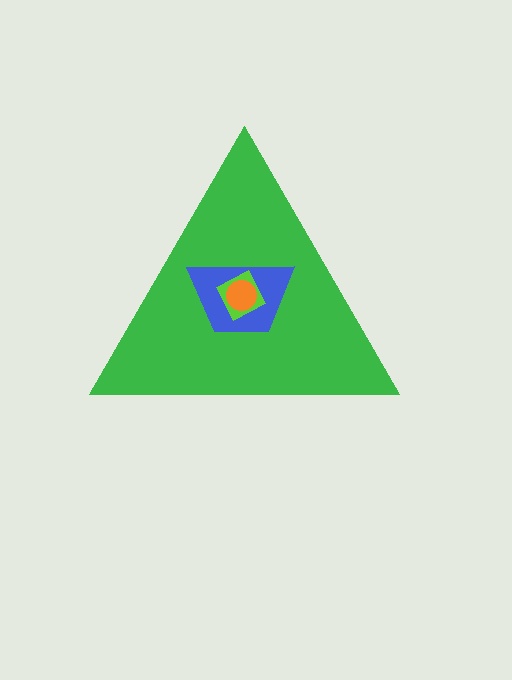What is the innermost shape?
The orange circle.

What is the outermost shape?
The green triangle.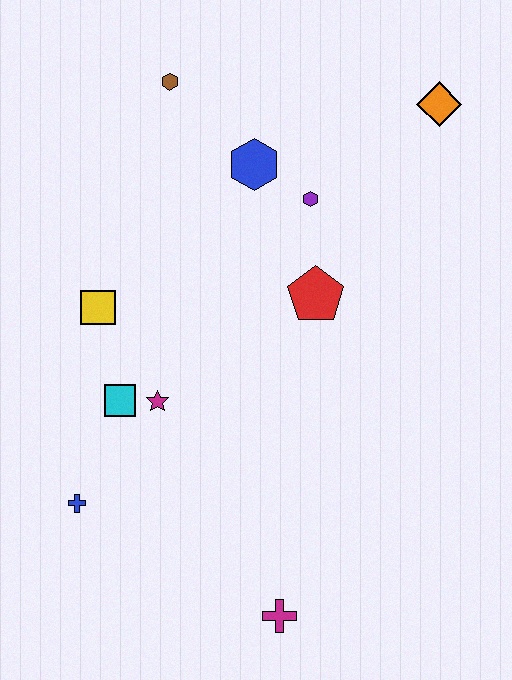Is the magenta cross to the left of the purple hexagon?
Yes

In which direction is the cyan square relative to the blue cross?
The cyan square is above the blue cross.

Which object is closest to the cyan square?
The magenta star is closest to the cyan square.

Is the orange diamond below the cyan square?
No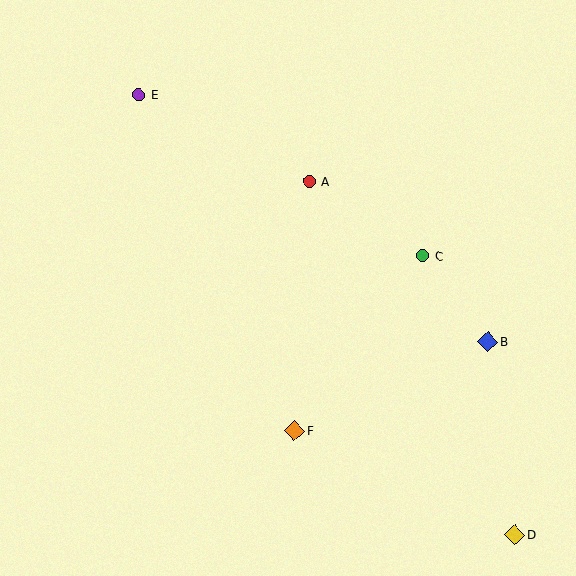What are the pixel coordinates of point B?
Point B is at (488, 341).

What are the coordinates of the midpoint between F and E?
The midpoint between F and E is at (217, 263).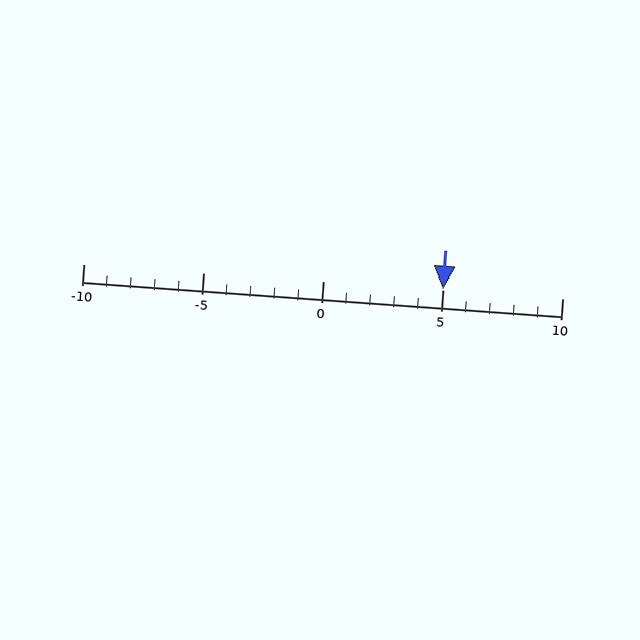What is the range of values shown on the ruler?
The ruler shows values from -10 to 10.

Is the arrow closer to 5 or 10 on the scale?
The arrow is closer to 5.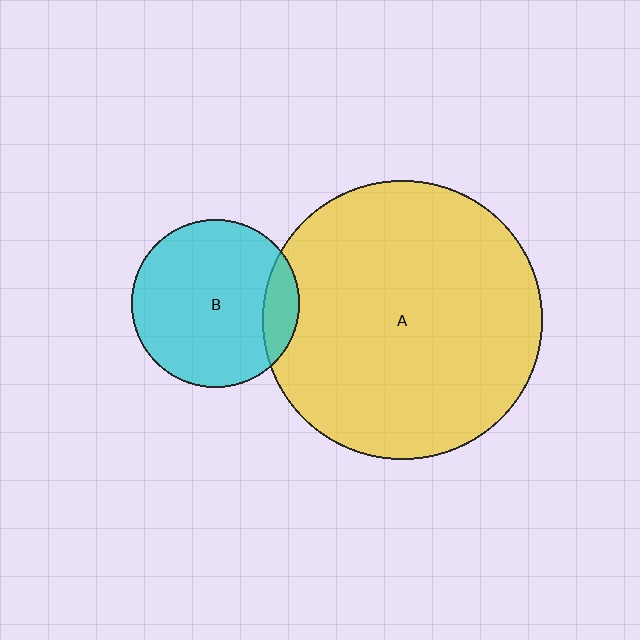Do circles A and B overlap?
Yes.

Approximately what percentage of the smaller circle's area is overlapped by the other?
Approximately 15%.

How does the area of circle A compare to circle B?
Approximately 2.8 times.